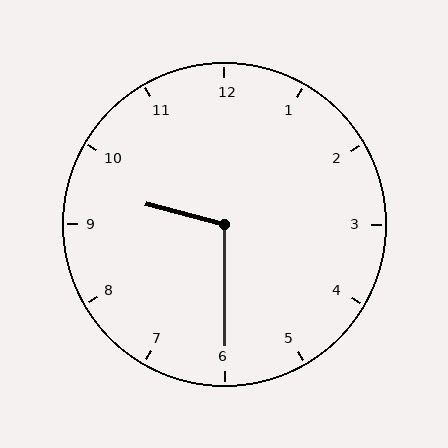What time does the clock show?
9:30.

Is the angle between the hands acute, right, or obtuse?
It is obtuse.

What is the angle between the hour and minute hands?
Approximately 105 degrees.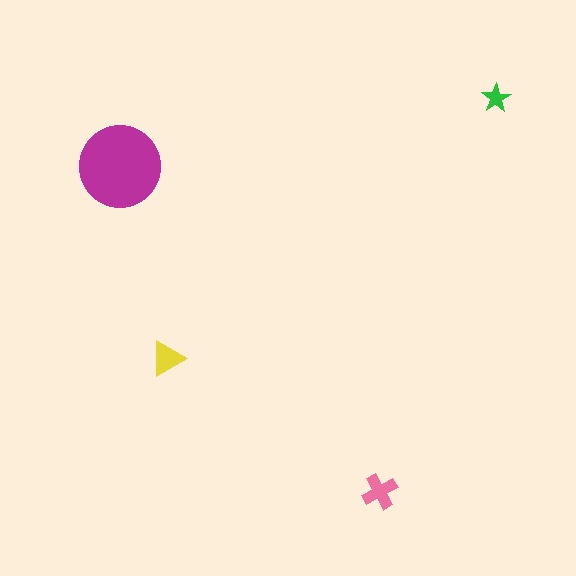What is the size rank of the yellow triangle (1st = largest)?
3rd.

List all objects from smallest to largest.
The green star, the yellow triangle, the pink cross, the magenta circle.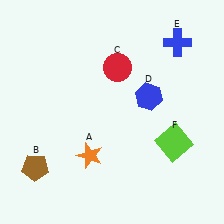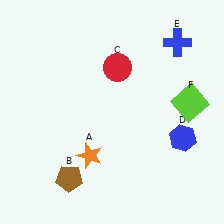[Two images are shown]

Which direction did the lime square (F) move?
The lime square (F) moved up.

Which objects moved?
The objects that moved are: the brown pentagon (B), the blue hexagon (D), the lime square (F).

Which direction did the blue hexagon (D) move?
The blue hexagon (D) moved down.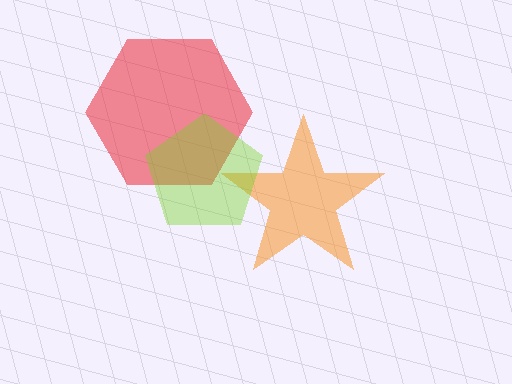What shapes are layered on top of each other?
The layered shapes are: a red hexagon, an orange star, a lime pentagon.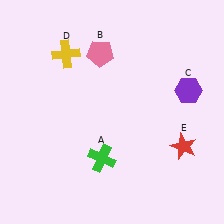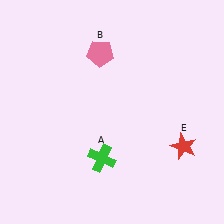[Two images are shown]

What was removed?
The purple hexagon (C), the yellow cross (D) were removed in Image 2.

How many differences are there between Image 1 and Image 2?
There are 2 differences between the two images.